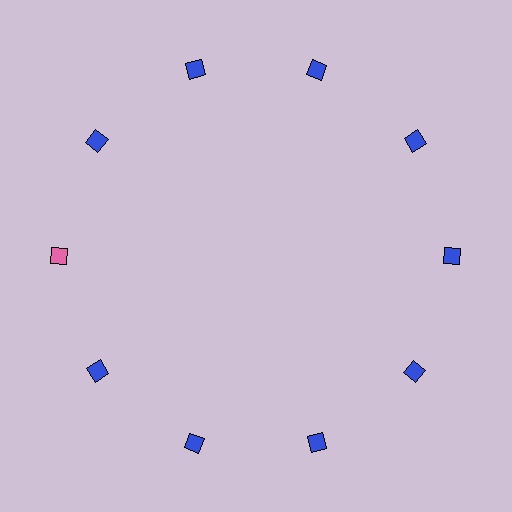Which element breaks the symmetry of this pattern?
The pink diamond at roughly the 9 o'clock position breaks the symmetry. All other shapes are blue diamonds.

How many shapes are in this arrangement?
There are 10 shapes arranged in a ring pattern.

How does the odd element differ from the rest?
It has a different color: pink instead of blue.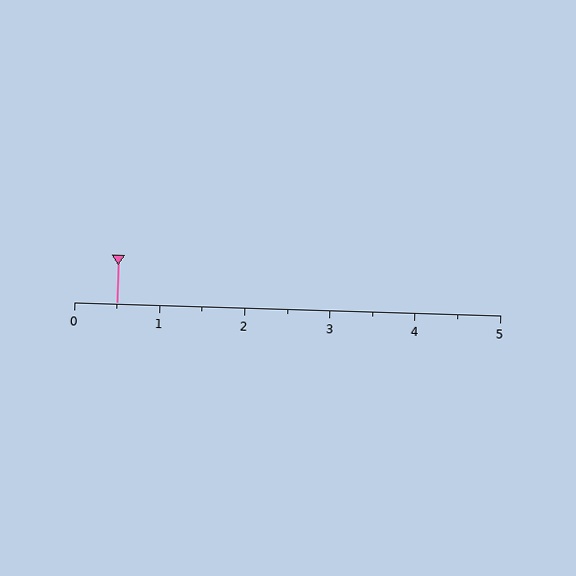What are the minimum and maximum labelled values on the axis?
The axis runs from 0 to 5.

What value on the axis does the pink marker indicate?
The marker indicates approximately 0.5.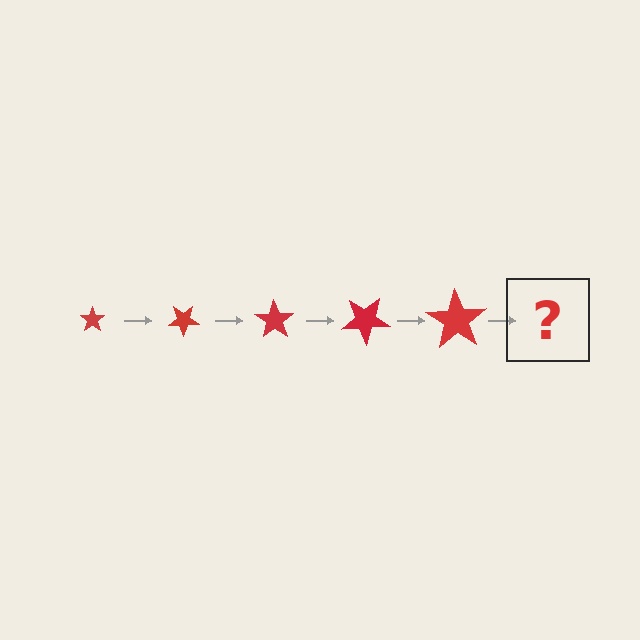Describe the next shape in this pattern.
It should be a star, larger than the previous one and rotated 175 degrees from the start.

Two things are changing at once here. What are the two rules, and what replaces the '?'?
The two rules are that the star grows larger each step and it rotates 35 degrees each step. The '?' should be a star, larger than the previous one and rotated 175 degrees from the start.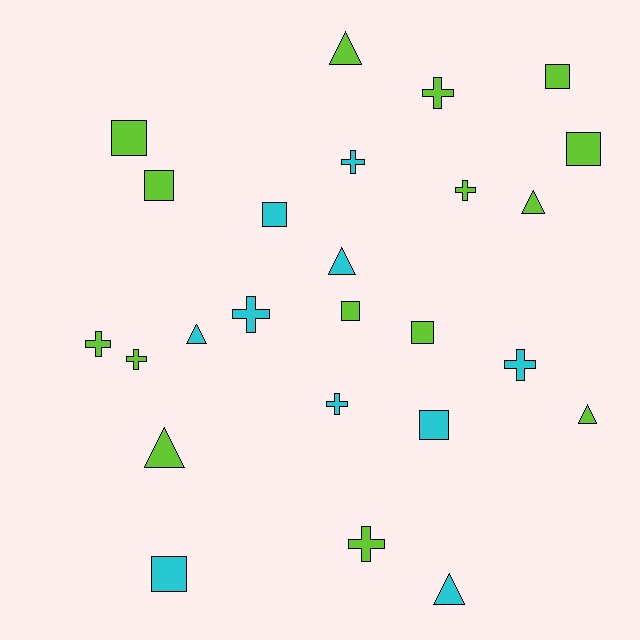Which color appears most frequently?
Lime, with 15 objects.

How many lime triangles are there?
There are 4 lime triangles.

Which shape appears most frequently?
Square, with 9 objects.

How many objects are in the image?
There are 25 objects.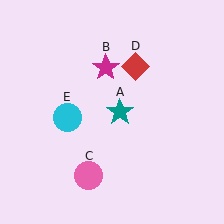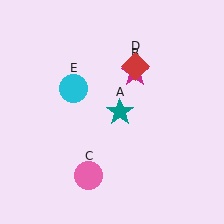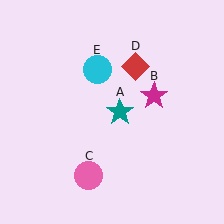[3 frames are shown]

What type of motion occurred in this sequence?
The magenta star (object B), cyan circle (object E) rotated clockwise around the center of the scene.